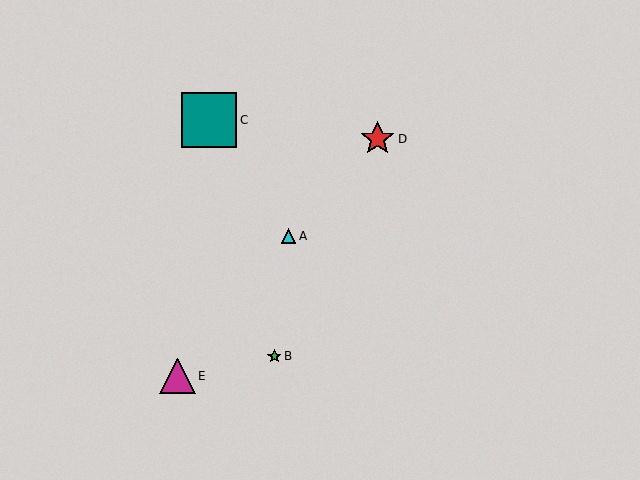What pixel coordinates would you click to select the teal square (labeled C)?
Click at (209, 120) to select the teal square C.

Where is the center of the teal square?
The center of the teal square is at (209, 120).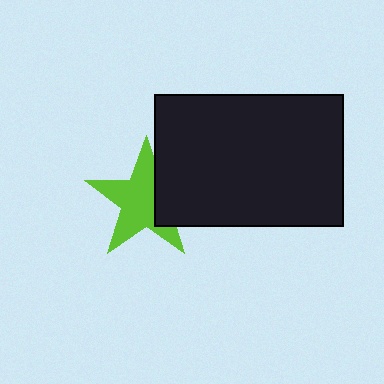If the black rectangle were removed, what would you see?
You would see the complete lime star.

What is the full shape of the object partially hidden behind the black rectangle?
The partially hidden object is a lime star.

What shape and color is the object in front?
The object in front is a black rectangle.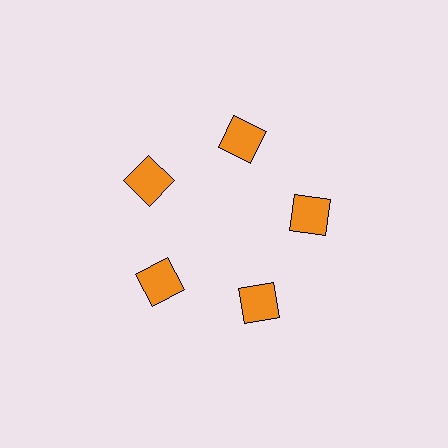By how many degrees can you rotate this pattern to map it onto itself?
The pattern maps onto itself every 72 degrees of rotation.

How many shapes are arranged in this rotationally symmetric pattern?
There are 5 shapes, arranged in 5 groups of 1.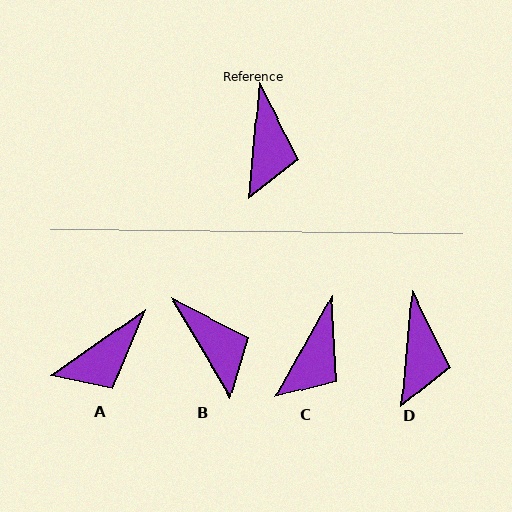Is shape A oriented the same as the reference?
No, it is off by about 50 degrees.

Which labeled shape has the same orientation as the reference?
D.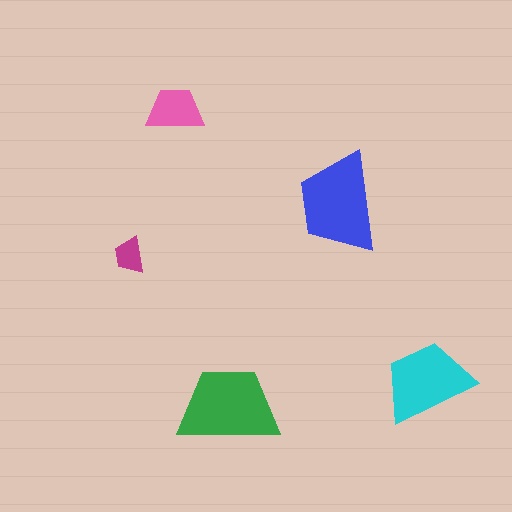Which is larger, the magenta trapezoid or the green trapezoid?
The green one.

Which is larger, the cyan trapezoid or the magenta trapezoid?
The cyan one.